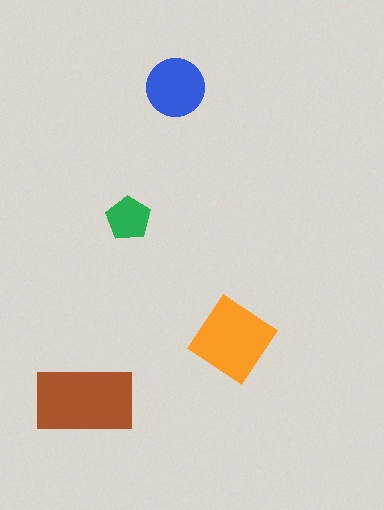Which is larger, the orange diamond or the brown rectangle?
The brown rectangle.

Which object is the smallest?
The green pentagon.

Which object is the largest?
The brown rectangle.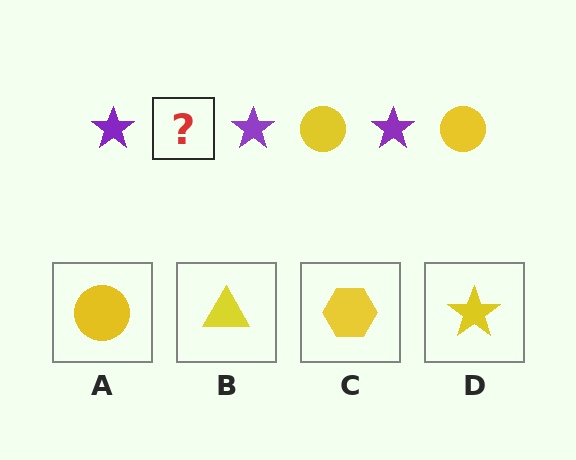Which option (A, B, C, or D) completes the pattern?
A.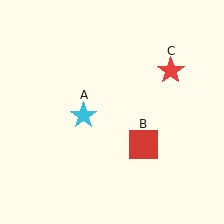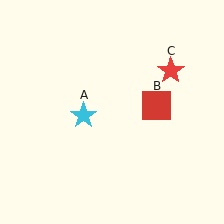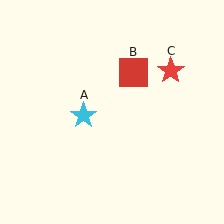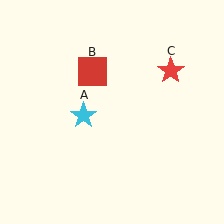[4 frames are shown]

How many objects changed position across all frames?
1 object changed position: red square (object B).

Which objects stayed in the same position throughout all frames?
Cyan star (object A) and red star (object C) remained stationary.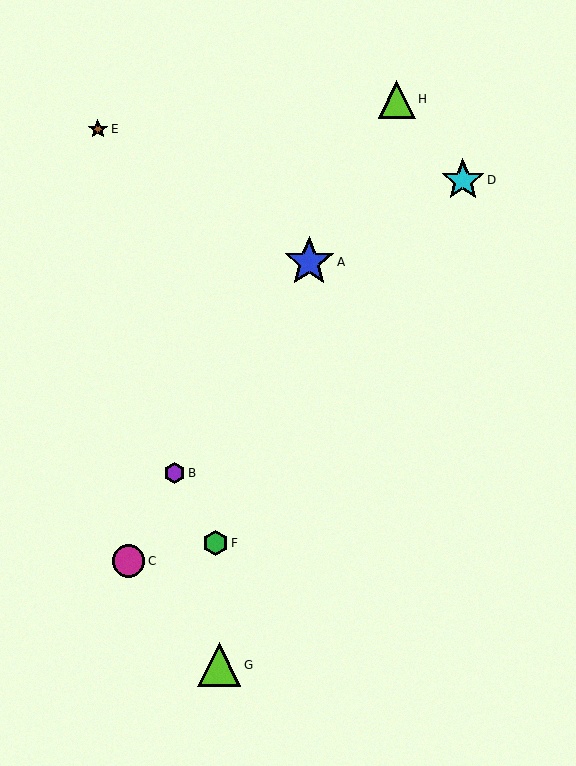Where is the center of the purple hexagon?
The center of the purple hexagon is at (175, 473).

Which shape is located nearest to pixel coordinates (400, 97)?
The lime triangle (labeled H) at (397, 99) is nearest to that location.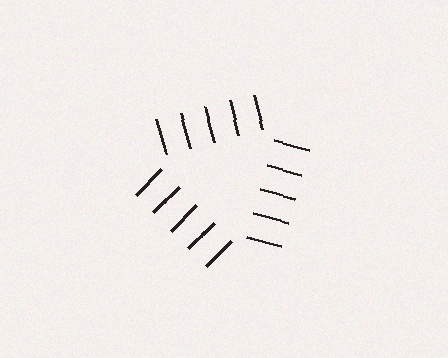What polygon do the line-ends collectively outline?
An illusory triangle — the line segments terminate on its edges but no continuous stroke is drawn.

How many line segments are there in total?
15 — 5 along each of the 3 edges.